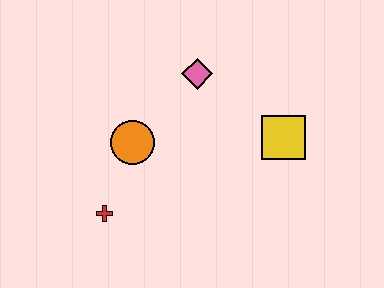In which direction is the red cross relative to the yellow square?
The red cross is to the left of the yellow square.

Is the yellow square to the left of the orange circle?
No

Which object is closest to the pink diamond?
The orange circle is closest to the pink diamond.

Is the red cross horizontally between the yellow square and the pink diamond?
No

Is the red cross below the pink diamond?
Yes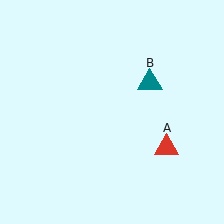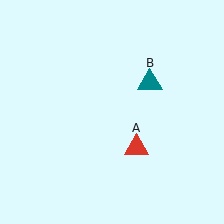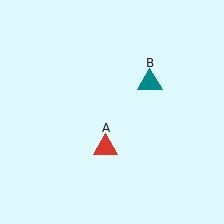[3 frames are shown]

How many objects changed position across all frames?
1 object changed position: red triangle (object A).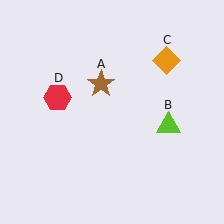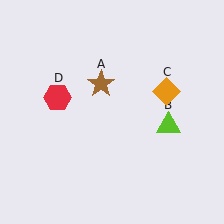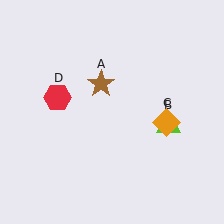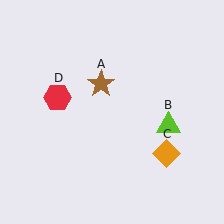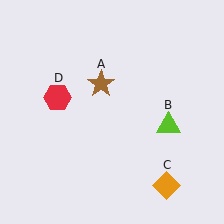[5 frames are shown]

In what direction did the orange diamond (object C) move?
The orange diamond (object C) moved down.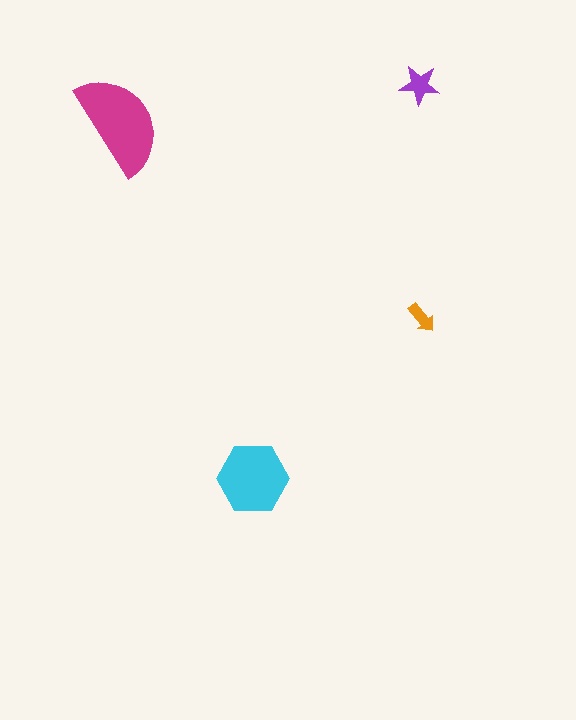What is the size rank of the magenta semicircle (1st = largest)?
1st.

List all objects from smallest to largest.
The orange arrow, the purple star, the cyan hexagon, the magenta semicircle.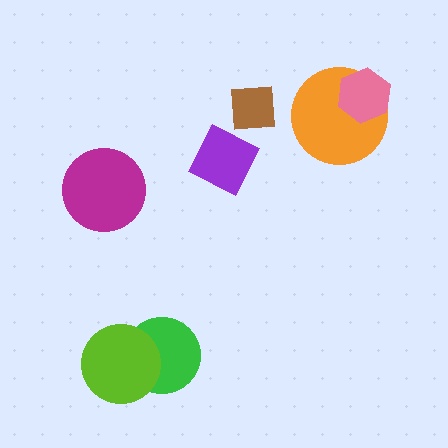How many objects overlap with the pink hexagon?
1 object overlaps with the pink hexagon.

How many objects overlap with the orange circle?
1 object overlaps with the orange circle.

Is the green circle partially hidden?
Yes, it is partially covered by another shape.